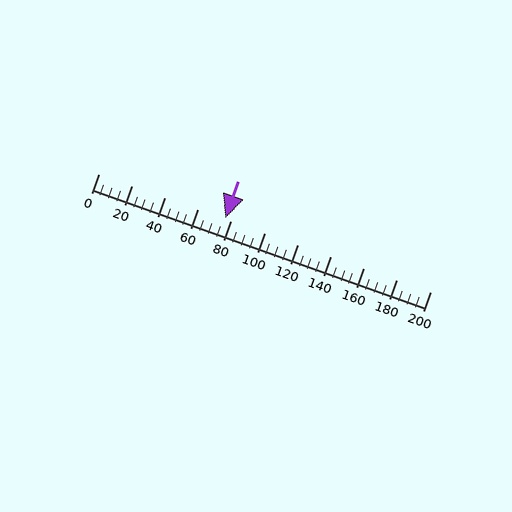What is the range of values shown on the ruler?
The ruler shows values from 0 to 200.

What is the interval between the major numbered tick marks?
The major tick marks are spaced 20 units apart.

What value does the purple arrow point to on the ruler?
The purple arrow points to approximately 77.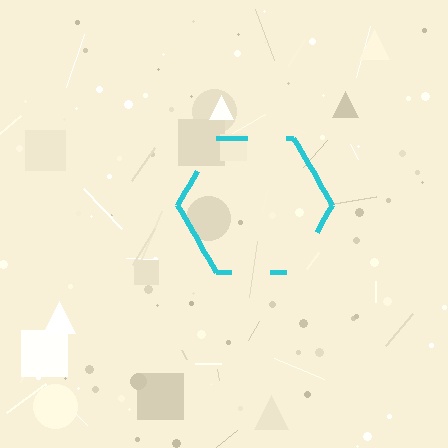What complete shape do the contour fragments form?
The contour fragments form a hexagon.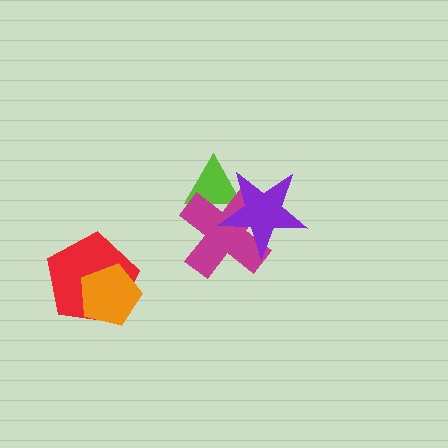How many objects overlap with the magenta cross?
2 objects overlap with the magenta cross.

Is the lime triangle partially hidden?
Yes, it is partially covered by another shape.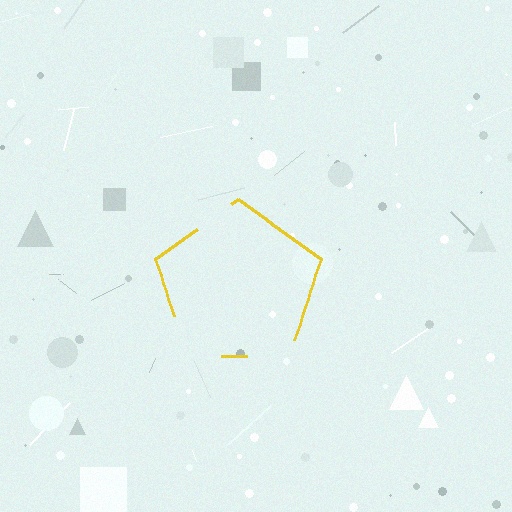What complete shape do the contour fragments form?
The contour fragments form a pentagon.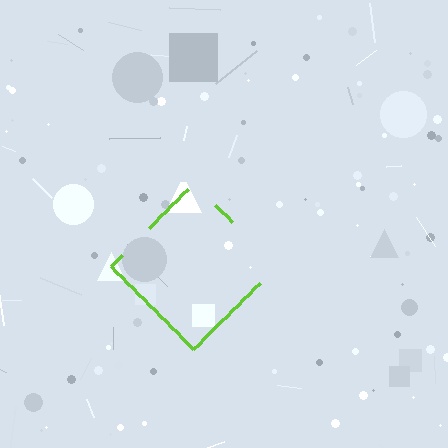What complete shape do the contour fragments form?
The contour fragments form a diamond.